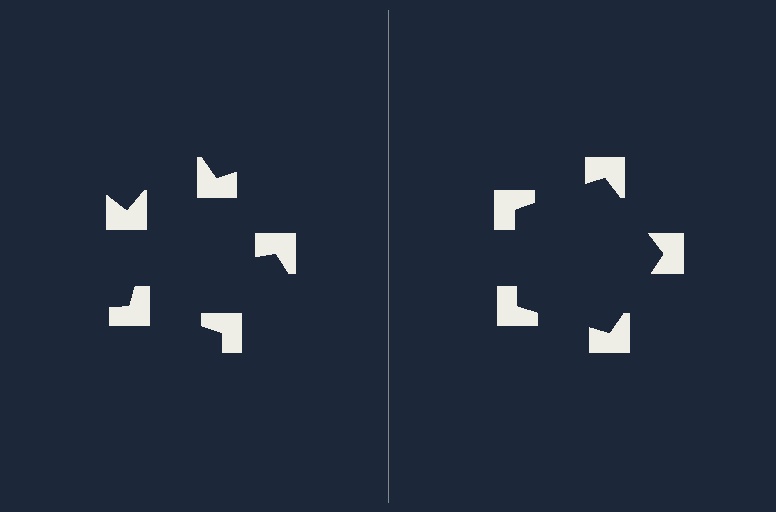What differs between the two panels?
The notched squares are positioned identically on both sides; only the wedge orientations differ. On the right they align to a pentagon; on the left they are misaligned.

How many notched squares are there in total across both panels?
10 — 5 on each side.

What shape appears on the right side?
An illusory pentagon.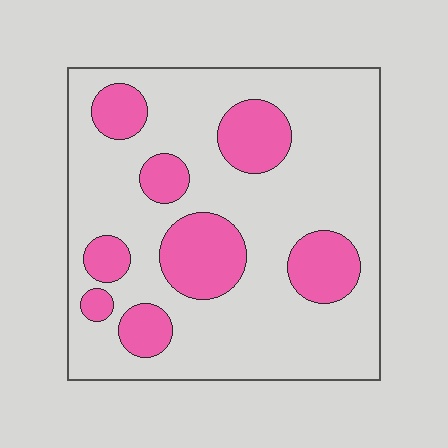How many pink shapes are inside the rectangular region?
8.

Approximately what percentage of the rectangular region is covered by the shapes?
Approximately 25%.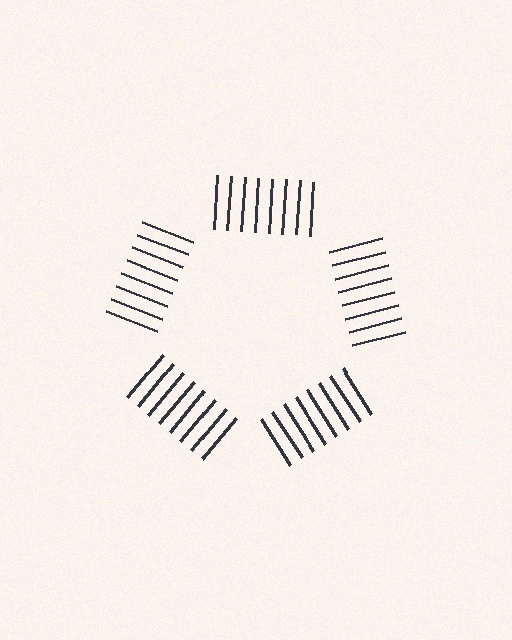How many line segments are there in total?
40 — 8 along each of the 5 edges.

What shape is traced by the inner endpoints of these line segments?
An illusory pentagon — the line segments terminate on its edges but no continuous stroke is drawn.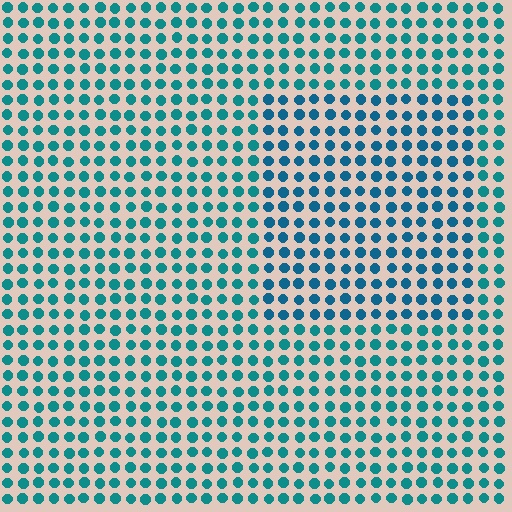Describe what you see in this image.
The image is filled with small teal elements in a uniform arrangement. A rectangle-shaped region is visible where the elements are tinted to a slightly different hue, forming a subtle color boundary.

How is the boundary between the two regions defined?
The boundary is defined purely by a slight shift in hue (about 20 degrees). Spacing, size, and orientation are identical on both sides.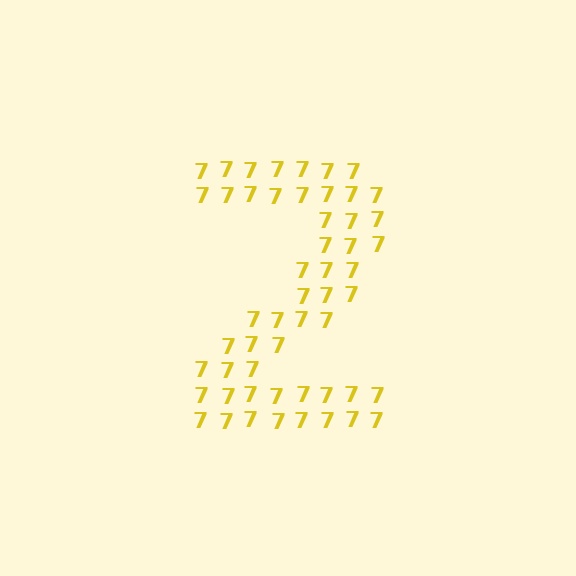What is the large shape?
The large shape is the digit 2.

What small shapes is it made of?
It is made of small digit 7's.